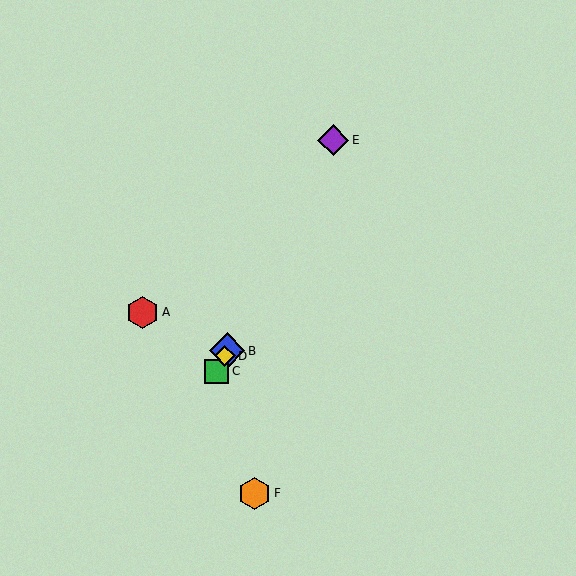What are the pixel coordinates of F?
Object F is at (255, 493).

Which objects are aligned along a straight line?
Objects B, C, D, E are aligned along a straight line.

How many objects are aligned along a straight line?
4 objects (B, C, D, E) are aligned along a straight line.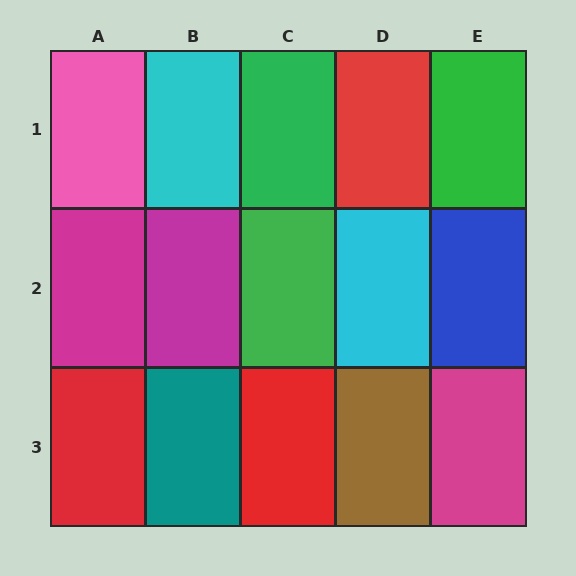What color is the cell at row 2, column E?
Blue.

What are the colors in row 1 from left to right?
Pink, cyan, green, red, green.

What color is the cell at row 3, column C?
Red.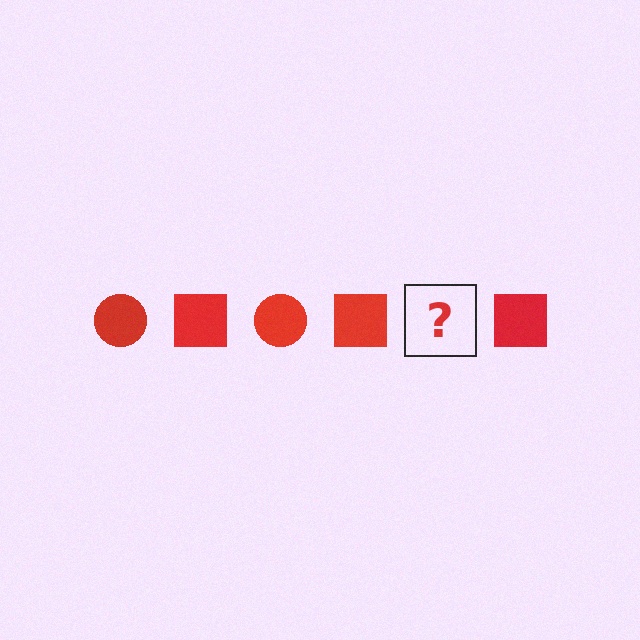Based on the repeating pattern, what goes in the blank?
The blank should be a red circle.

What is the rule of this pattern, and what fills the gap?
The rule is that the pattern cycles through circle, square shapes in red. The gap should be filled with a red circle.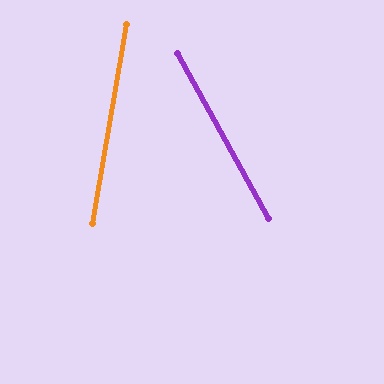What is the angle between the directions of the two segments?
Approximately 39 degrees.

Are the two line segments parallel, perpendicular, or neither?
Neither parallel nor perpendicular — they differ by about 39°.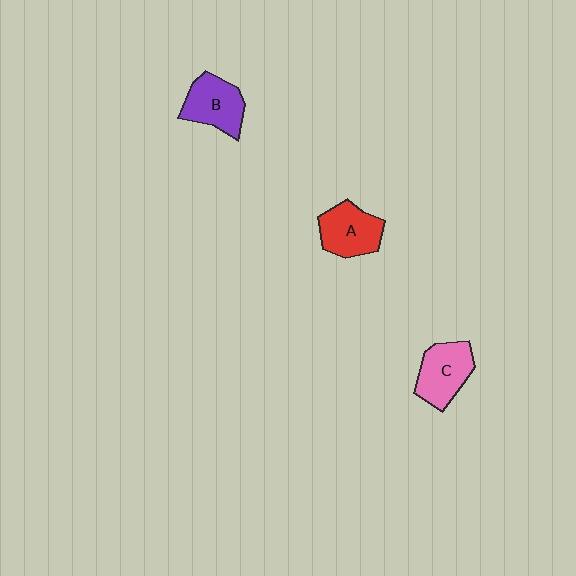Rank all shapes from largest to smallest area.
From largest to smallest: C (pink), A (red), B (purple).